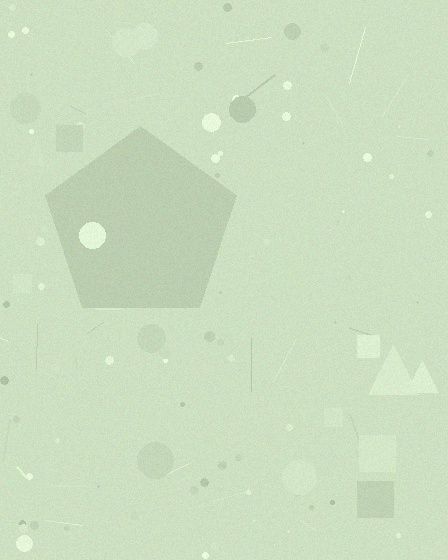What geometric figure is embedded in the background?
A pentagon is embedded in the background.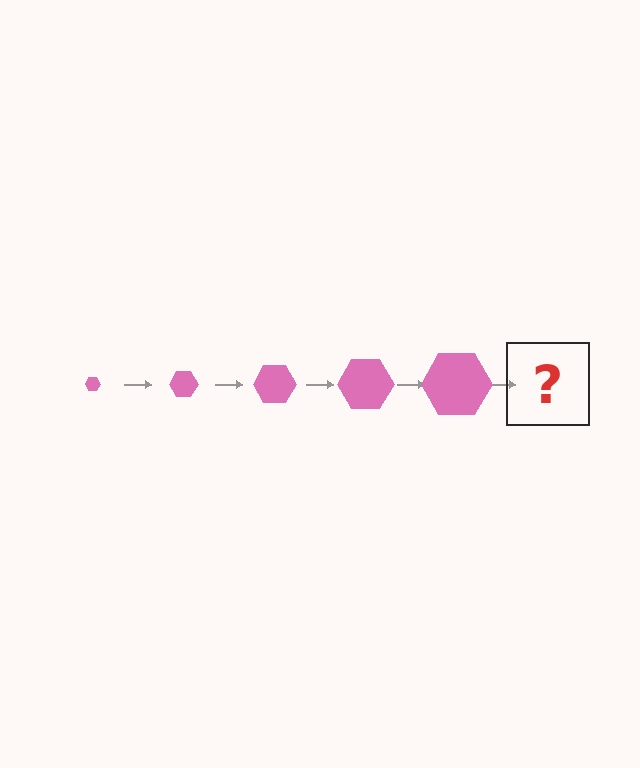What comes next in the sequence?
The next element should be a pink hexagon, larger than the previous one.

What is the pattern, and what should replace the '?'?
The pattern is that the hexagon gets progressively larger each step. The '?' should be a pink hexagon, larger than the previous one.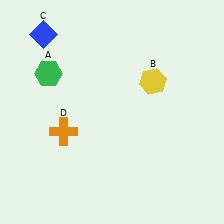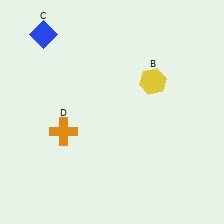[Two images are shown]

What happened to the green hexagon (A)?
The green hexagon (A) was removed in Image 2. It was in the top-left area of Image 1.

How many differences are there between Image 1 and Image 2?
There is 1 difference between the two images.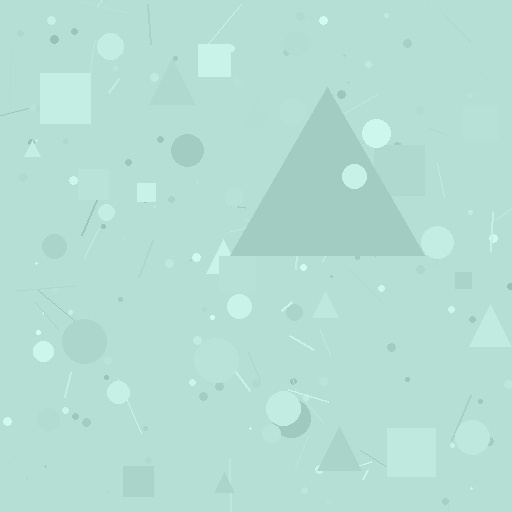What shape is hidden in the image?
A triangle is hidden in the image.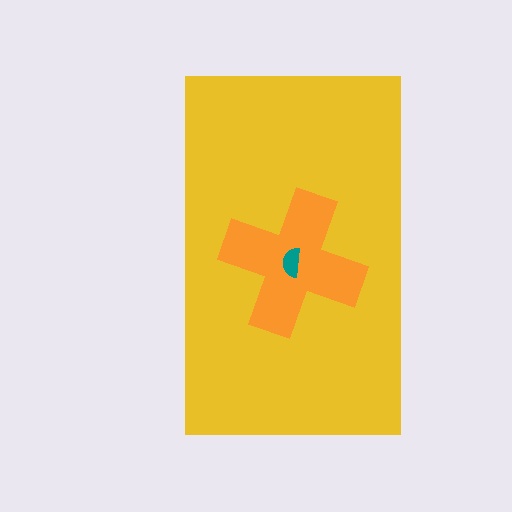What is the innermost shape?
The teal semicircle.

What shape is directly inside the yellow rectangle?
The orange cross.